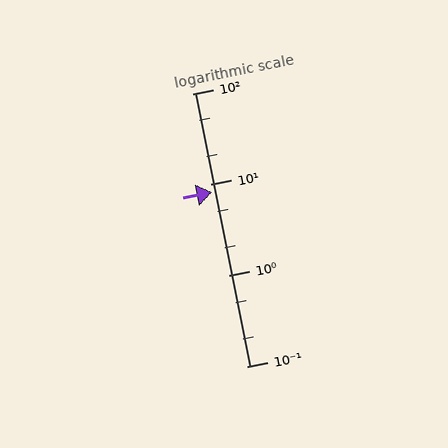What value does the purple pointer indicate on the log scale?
The pointer indicates approximately 8.2.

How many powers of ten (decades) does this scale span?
The scale spans 3 decades, from 0.1 to 100.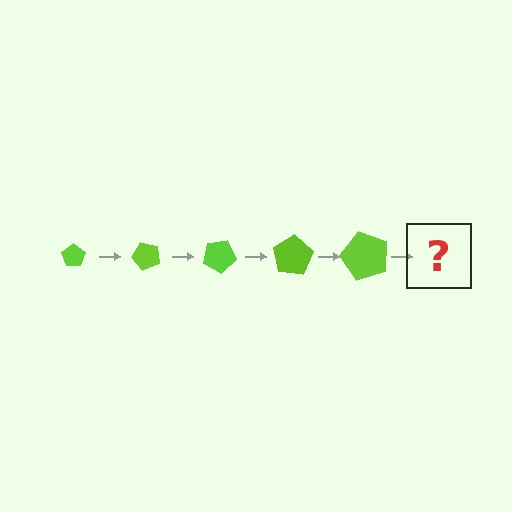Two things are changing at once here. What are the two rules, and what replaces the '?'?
The two rules are that the pentagon grows larger each step and it rotates 50 degrees each step. The '?' should be a pentagon, larger than the previous one and rotated 250 degrees from the start.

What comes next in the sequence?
The next element should be a pentagon, larger than the previous one and rotated 250 degrees from the start.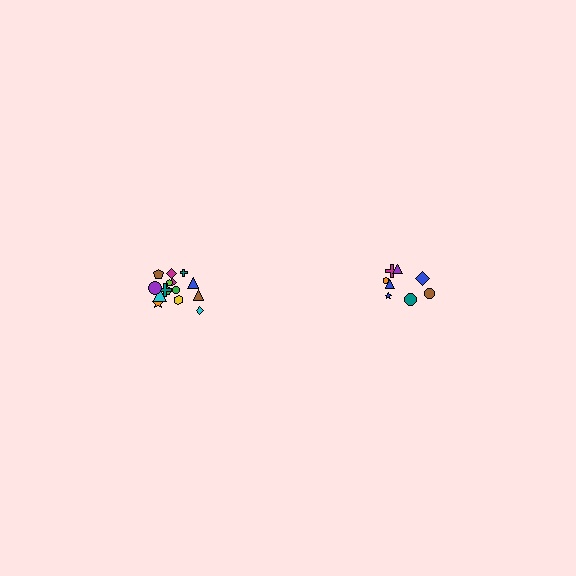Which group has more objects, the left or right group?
The left group.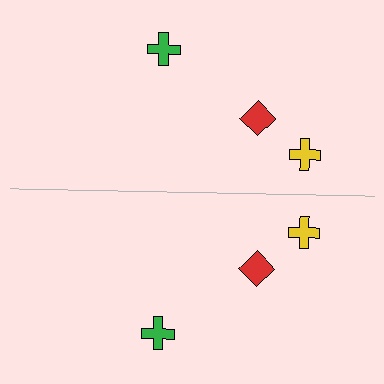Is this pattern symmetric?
Yes, this pattern has bilateral (reflection) symmetry.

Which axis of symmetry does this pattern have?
The pattern has a horizontal axis of symmetry running through the center of the image.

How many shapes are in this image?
There are 6 shapes in this image.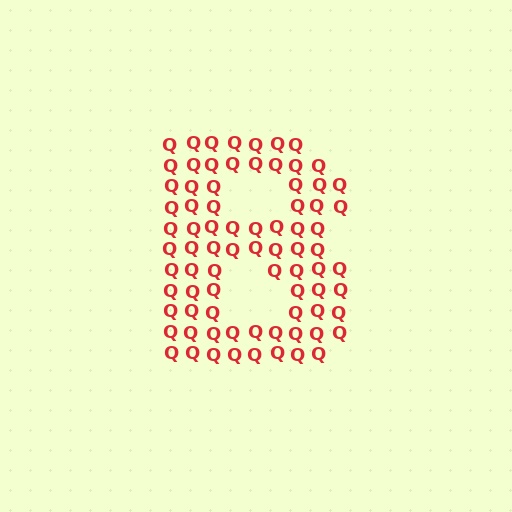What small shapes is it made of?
It is made of small letter Q's.